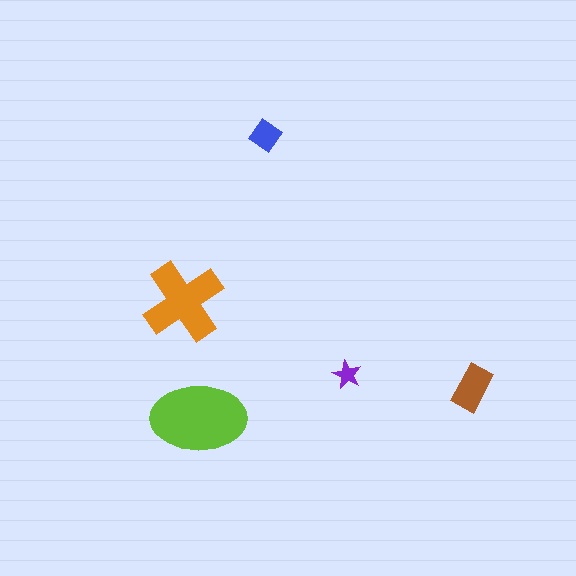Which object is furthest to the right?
The brown rectangle is rightmost.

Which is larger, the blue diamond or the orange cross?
The orange cross.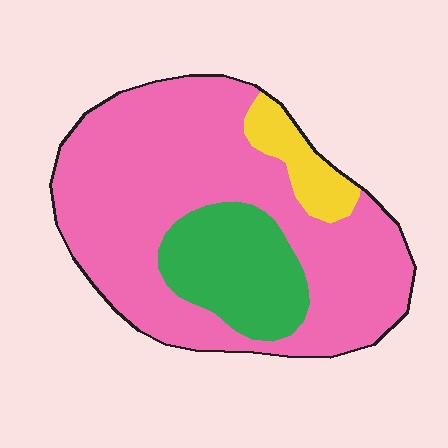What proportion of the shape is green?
Green covers about 20% of the shape.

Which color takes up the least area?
Yellow, at roughly 10%.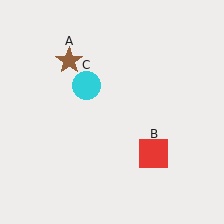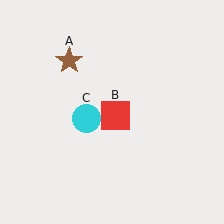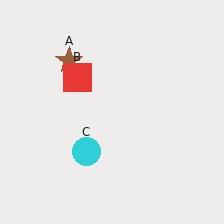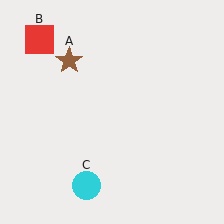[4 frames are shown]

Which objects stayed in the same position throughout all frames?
Brown star (object A) remained stationary.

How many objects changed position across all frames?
2 objects changed position: red square (object B), cyan circle (object C).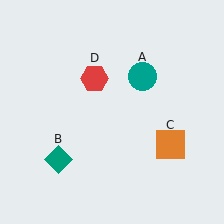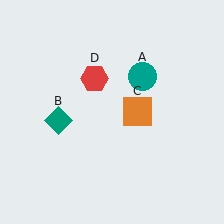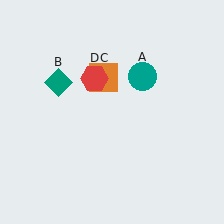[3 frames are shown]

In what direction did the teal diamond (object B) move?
The teal diamond (object B) moved up.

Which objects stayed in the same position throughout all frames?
Teal circle (object A) and red hexagon (object D) remained stationary.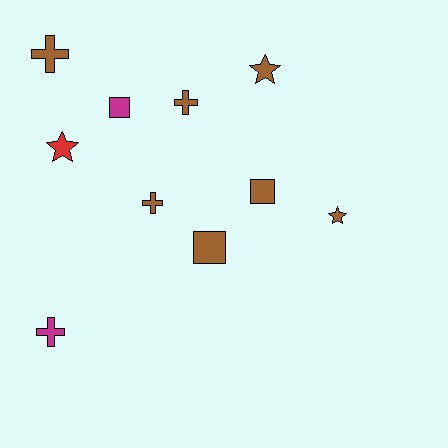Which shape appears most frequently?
Cross, with 4 objects.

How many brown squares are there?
There are 2 brown squares.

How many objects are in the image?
There are 10 objects.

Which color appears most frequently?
Brown, with 7 objects.